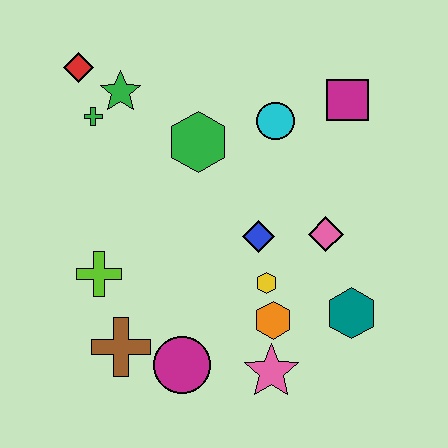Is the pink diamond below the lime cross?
No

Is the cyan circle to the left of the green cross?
No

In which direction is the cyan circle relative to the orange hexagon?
The cyan circle is above the orange hexagon.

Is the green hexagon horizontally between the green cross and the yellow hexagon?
Yes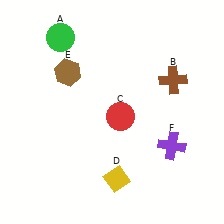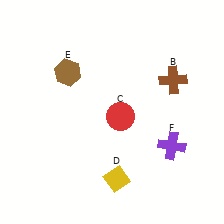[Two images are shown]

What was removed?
The green circle (A) was removed in Image 2.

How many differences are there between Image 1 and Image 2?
There is 1 difference between the two images.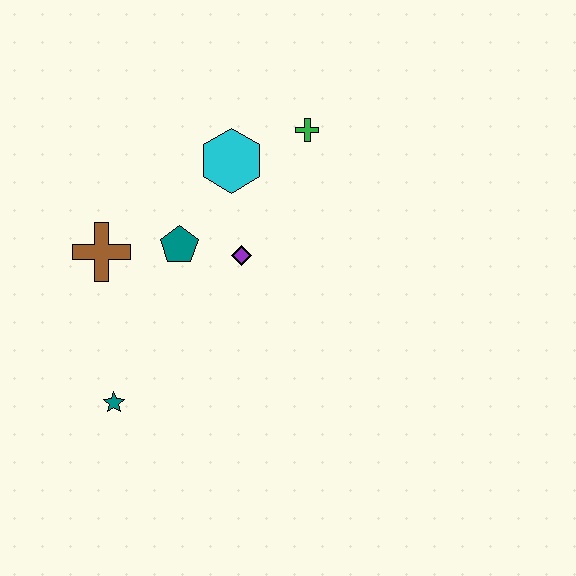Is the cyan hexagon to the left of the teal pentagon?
No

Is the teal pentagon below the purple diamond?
No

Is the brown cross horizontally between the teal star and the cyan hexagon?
No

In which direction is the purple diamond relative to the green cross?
The purple diamond is below the green cross.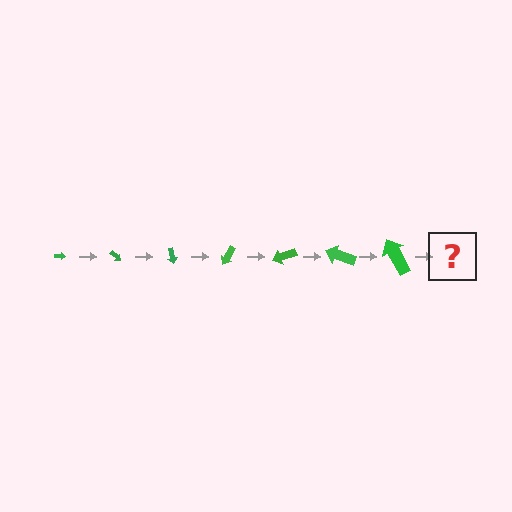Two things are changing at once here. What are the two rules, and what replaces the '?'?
The two rules are that the arrow grows larger each step and it rotates 40 degrees each step. The '?' should be an arrow, larger than the previous one and rotated 280 degrees from the start.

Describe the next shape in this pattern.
It should be an arrow, larger than the previous one and rotated 280 degrees from the start.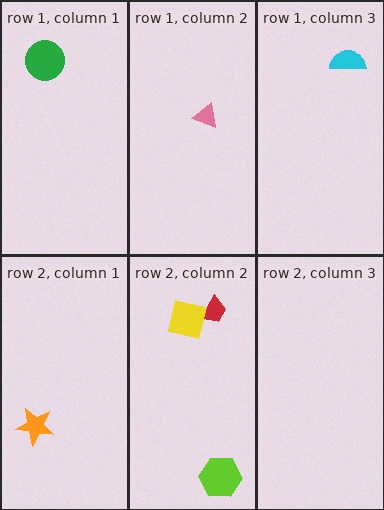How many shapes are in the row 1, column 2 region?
1.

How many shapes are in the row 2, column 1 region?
1.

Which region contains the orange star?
The row 2, column 1 region.